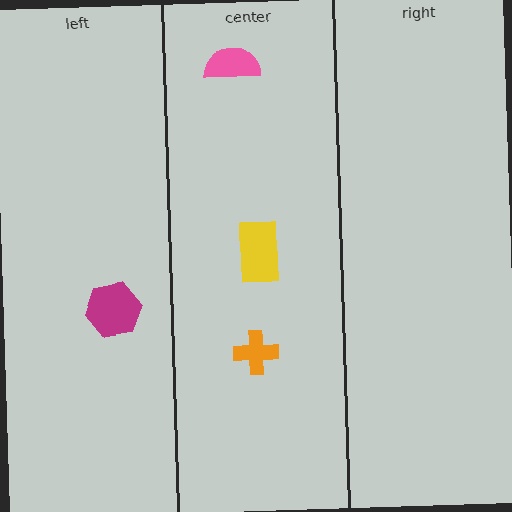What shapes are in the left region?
The magenta hexagon.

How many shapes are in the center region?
3.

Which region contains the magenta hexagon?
The left region.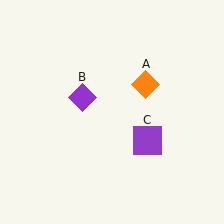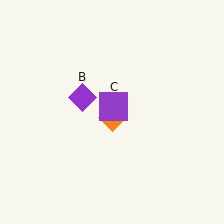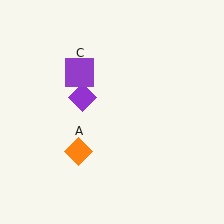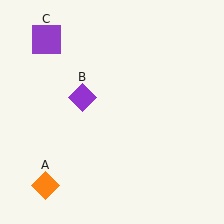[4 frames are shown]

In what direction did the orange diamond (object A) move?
The orange diamond (object A) moved down and to the left.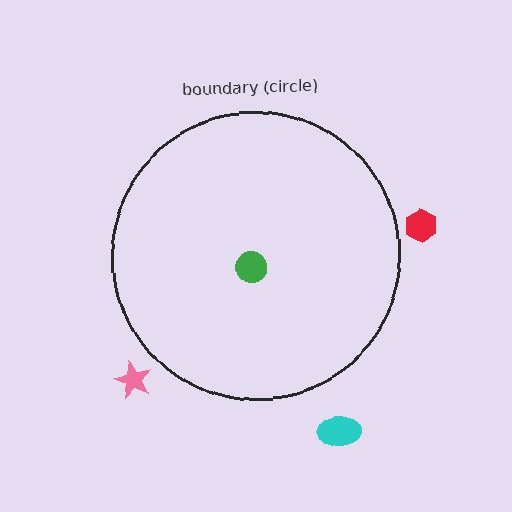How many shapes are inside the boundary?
1 inside, 3 outside.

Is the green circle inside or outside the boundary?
Inside.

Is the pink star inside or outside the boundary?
Outside.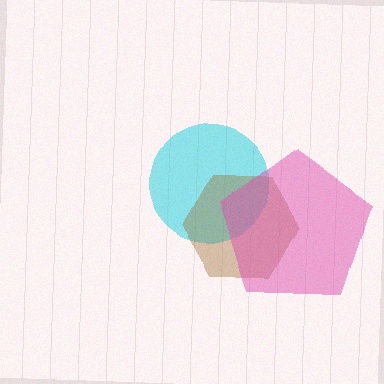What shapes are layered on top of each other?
The layered shapes are: a cyan circle, a brown hexagon, a pink pentagon.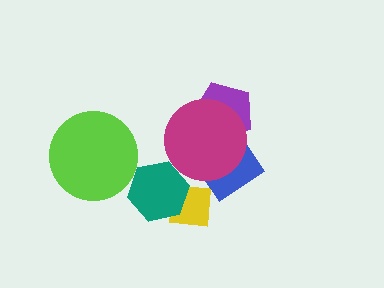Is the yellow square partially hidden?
Yes, it is partially covered by another shape.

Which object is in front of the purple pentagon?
The magenta circle is in front of the purple pentagon.